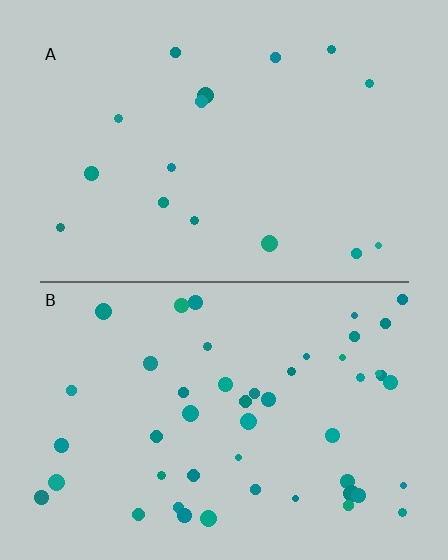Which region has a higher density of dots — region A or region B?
B (the bottom).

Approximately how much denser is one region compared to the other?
Approximately 3.0× — region B over region A.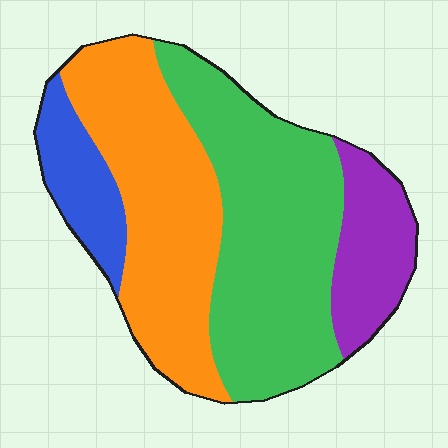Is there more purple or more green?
Green.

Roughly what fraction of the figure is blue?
Blue covers 11% of the figure.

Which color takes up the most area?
Green, at roughly 40%.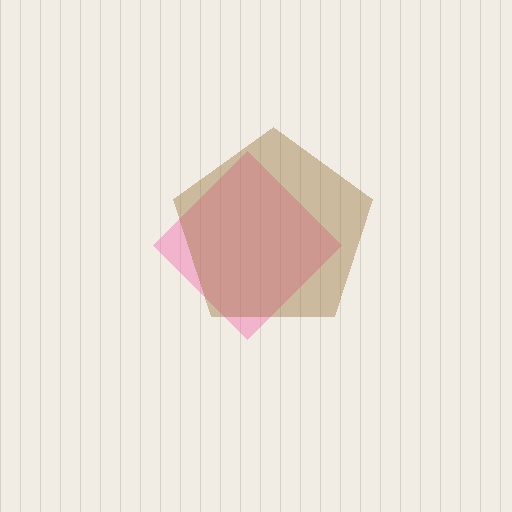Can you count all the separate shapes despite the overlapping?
Yes, there are 2 separate shapes.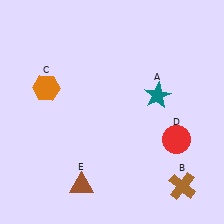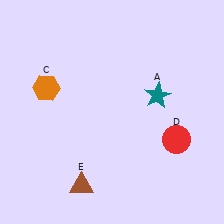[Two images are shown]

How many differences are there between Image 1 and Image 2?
There is 1 difference between the two images.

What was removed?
The brown cross (B) was removed in Image 2.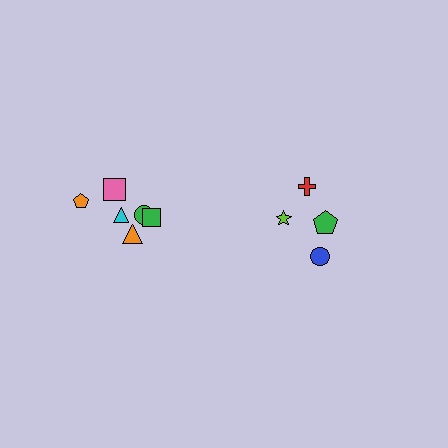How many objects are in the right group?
There are 4 objects.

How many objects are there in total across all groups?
There are 10 objects.